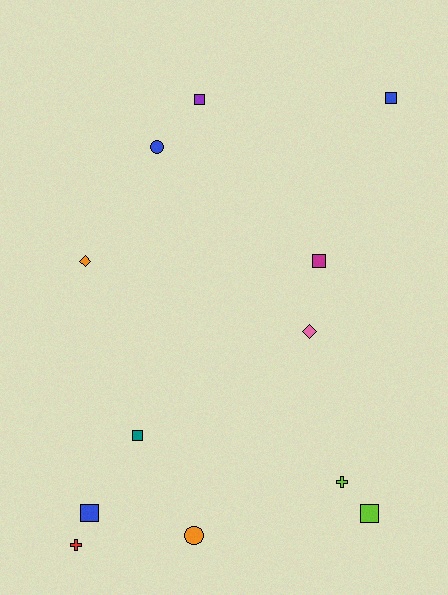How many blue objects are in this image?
There are 3 blue objects.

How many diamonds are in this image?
There are 2 diamonds.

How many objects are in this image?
There are 12 objects.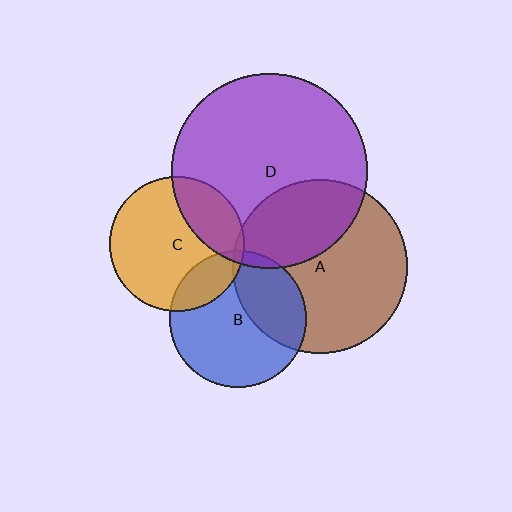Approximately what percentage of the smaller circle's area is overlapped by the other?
Approximately 35%.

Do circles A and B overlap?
Yes.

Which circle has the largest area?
Circle D (purple).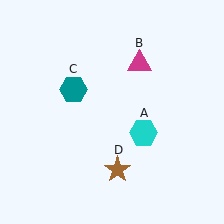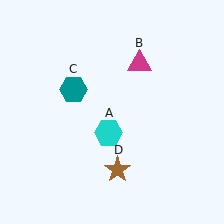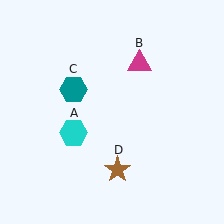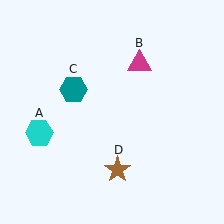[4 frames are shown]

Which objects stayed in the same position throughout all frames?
Magenta triangle (object B) and teal hexagon (object C) and brown star (object D) remained stationary.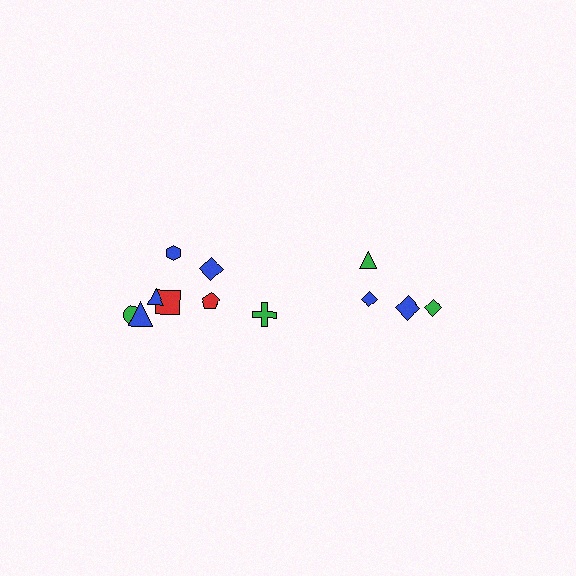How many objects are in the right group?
There are 4 objects.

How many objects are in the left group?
There are 8 objects.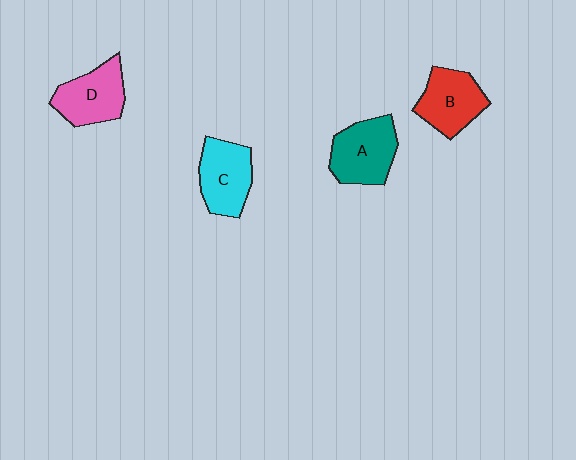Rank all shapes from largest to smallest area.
From largest to smallest: A (teal), C (cyan), B (red), D (pink).